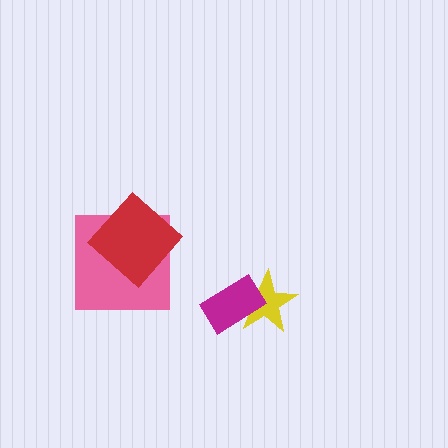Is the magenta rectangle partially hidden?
No, no other shape covers it.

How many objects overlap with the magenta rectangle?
1 object overlaps with the magenta rectangle.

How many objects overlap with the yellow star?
1 object overlaps with the yellow star.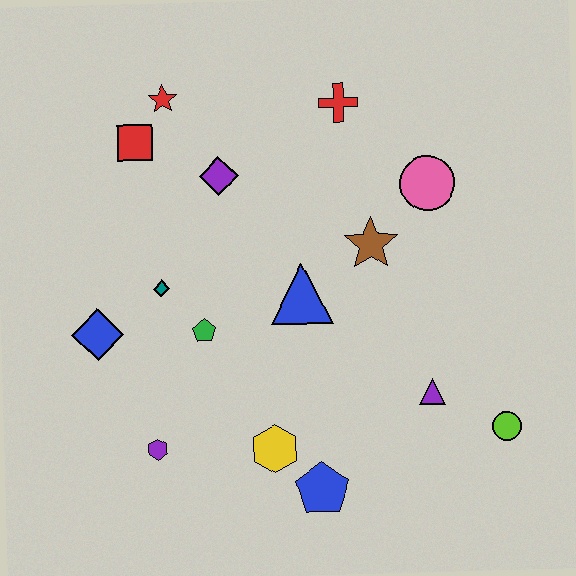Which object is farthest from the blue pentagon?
The red star is farthest from the blue pentagon.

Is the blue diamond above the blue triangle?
No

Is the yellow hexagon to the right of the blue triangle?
No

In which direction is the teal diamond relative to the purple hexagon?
The teal diamond is above the purple hexagon.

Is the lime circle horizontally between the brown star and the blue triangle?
No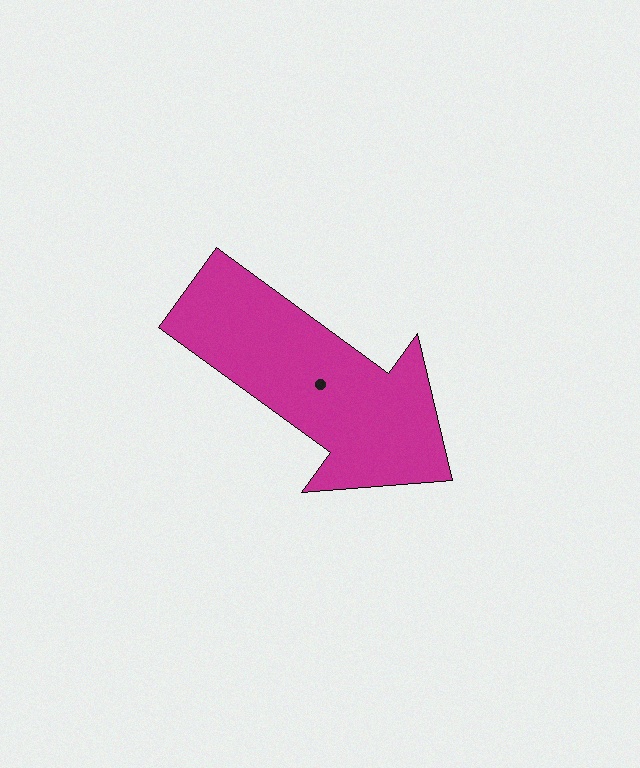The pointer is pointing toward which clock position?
Roughly 4 o'clock.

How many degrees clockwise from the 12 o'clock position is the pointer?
Approximately 126 degrees.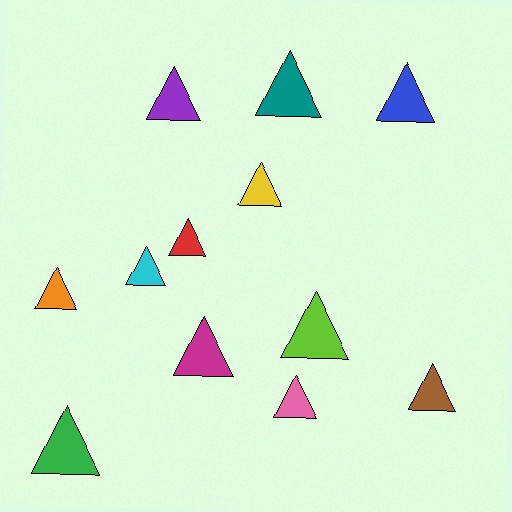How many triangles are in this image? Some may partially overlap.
There are 12 triangles.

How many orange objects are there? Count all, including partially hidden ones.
There is 1 orange object.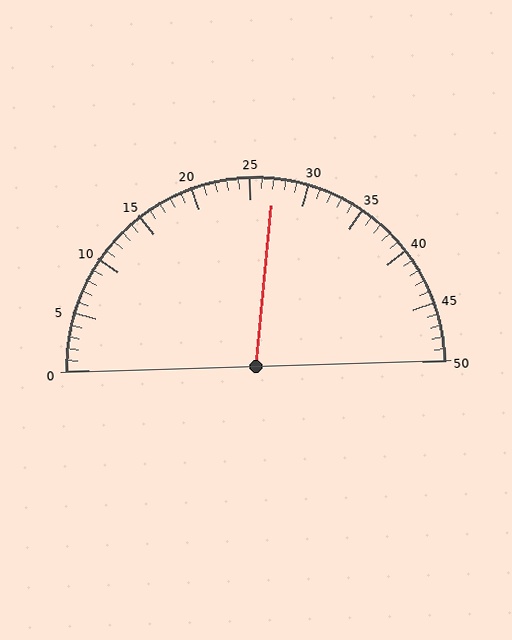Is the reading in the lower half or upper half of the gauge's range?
The reading is in the upper half of the range (0 to 50).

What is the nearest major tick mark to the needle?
The nearest major tick mark is 25.